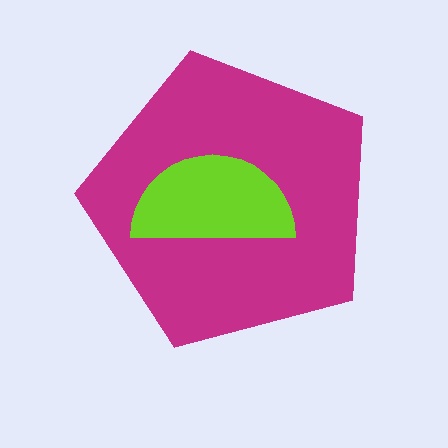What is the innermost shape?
The lime semicircle.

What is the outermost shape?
The magenta pentagon.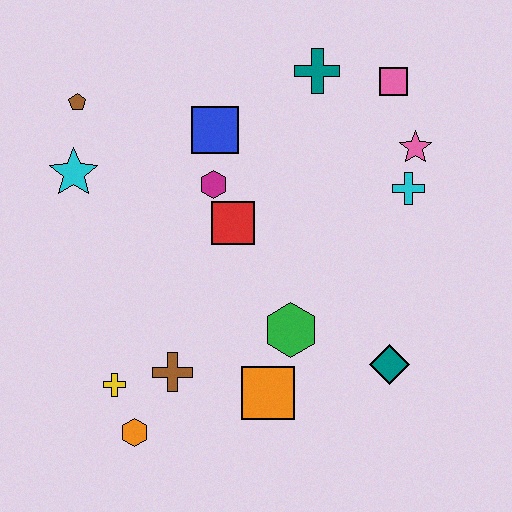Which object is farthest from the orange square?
The brown pentagon is farthest from the orange square.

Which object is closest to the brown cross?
The yellow cross is closest to the brown cross.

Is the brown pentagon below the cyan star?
No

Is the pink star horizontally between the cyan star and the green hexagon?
No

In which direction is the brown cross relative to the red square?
The brown cross is below the red square.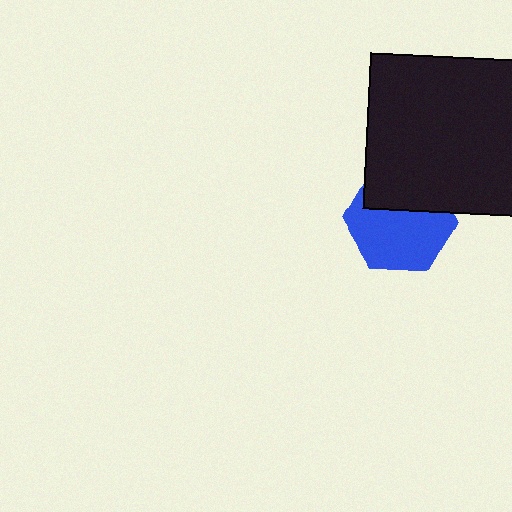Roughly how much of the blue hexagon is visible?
About half of it is visible (roughly 63%).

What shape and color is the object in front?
The object in front is a black square.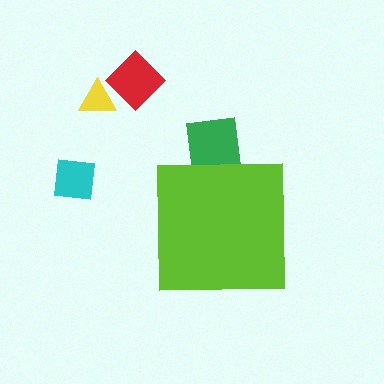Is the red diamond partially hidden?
No, the red diamond is fully visible.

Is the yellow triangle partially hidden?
No, the yellow triangle is fully visible.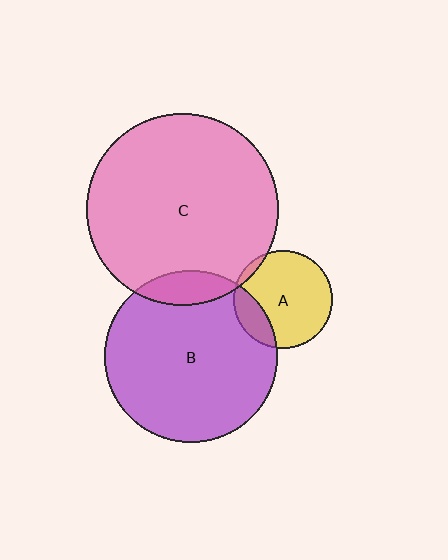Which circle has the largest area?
Circle C (pink).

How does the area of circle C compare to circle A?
Approximately 3.8 times.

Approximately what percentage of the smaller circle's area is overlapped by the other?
Approximately 20%.